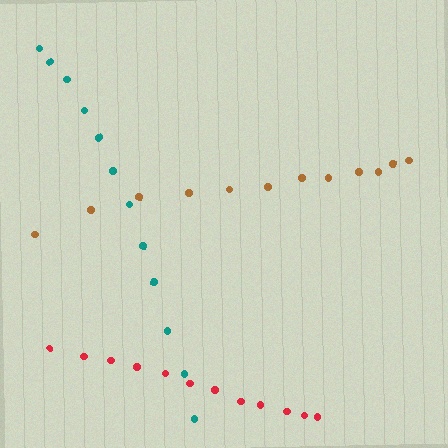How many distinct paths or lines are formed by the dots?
There are 3 distinct paths.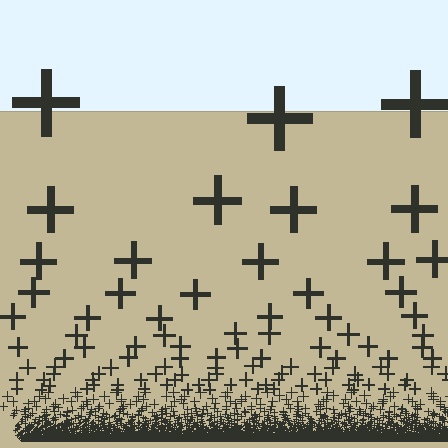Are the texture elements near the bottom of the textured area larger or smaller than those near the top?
Smaller. The gradient is inverted — elements near the bottom are smaller and denser.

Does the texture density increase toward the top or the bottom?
Density increases toward the bottom.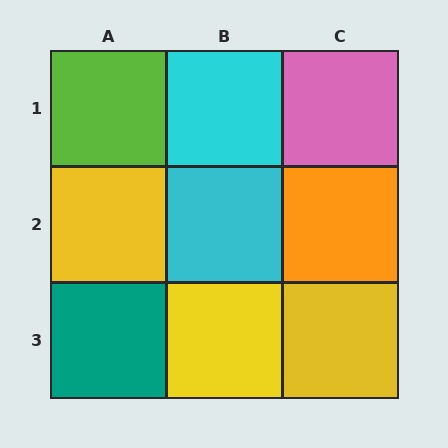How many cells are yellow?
3 cells are yellow.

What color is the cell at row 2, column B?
Cyan.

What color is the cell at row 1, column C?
Pink.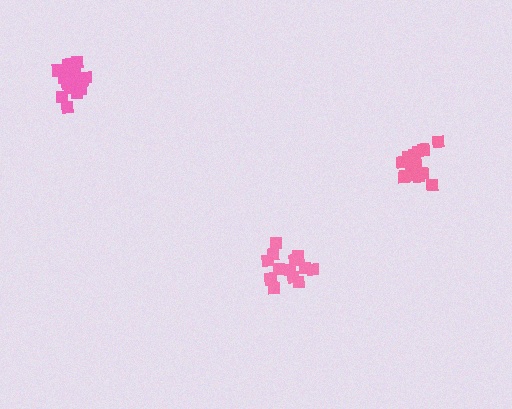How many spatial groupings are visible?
There are 3 spatial groupings.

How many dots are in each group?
Group 1: 15 dots, Group 2: 15 dots, Group 3: 13 dots (43 total).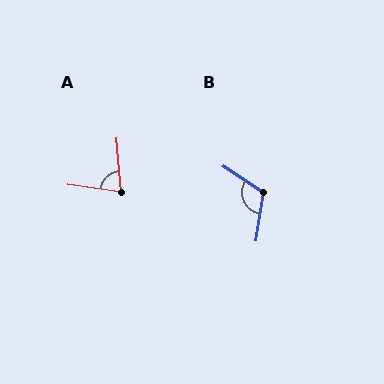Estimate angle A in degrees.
Approximately 76 degrees.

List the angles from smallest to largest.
A (76°), B (115°).